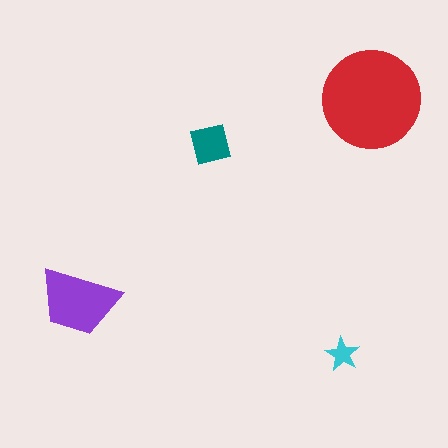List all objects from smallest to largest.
The cyan star, the teal square, the purple trapezoid, the red circle.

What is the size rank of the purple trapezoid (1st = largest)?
2nd.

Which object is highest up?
The red circle is topmost.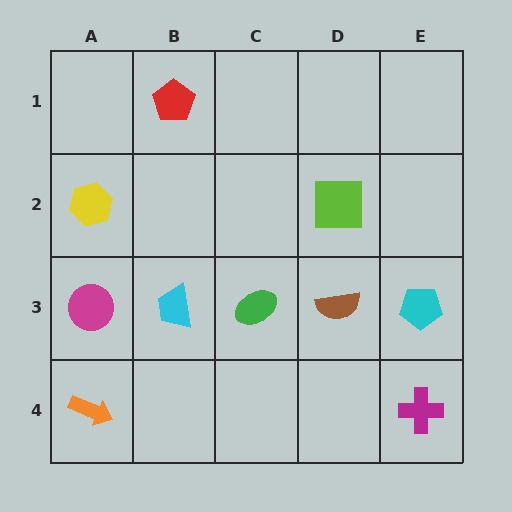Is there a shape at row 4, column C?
No, that cell is empty.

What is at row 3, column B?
A cyan trapezoid.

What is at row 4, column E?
A magenta cross.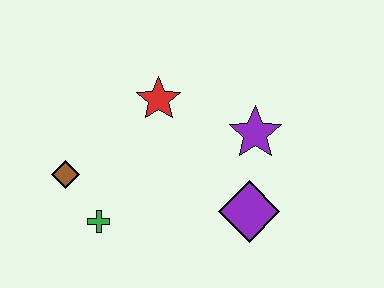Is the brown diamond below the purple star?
Yes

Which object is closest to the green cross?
The brown diamond is closest to the green cross.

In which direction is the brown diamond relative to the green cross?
The brown diamond is above the green cross.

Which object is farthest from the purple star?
The brown diamond is farthest from the purple star.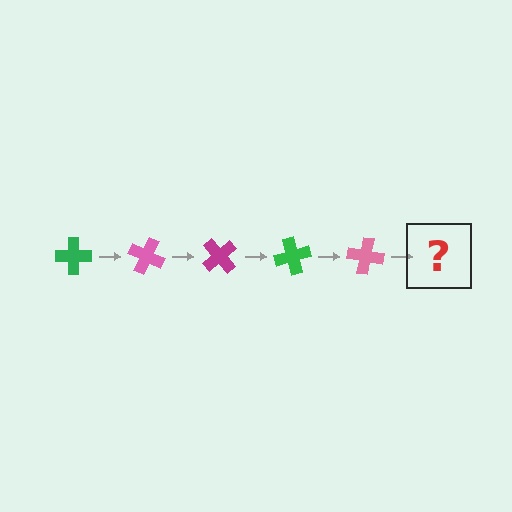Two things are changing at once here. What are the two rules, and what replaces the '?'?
The two rules are that it rotates 25 degrees each step and the color cycles through green, pink, and magenta. The '?' should be a magenta cross, rotated 125 degrees from the start.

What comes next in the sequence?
The next element should be a magenta cross, rotated 125 degrees from the start.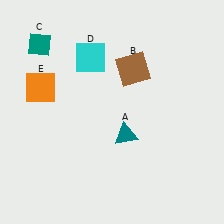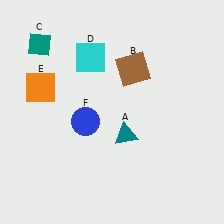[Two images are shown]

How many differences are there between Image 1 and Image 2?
There is 1 difference between the two images.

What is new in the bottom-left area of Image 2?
A blue circle (F) was added in the bottom-left area of Image 2.